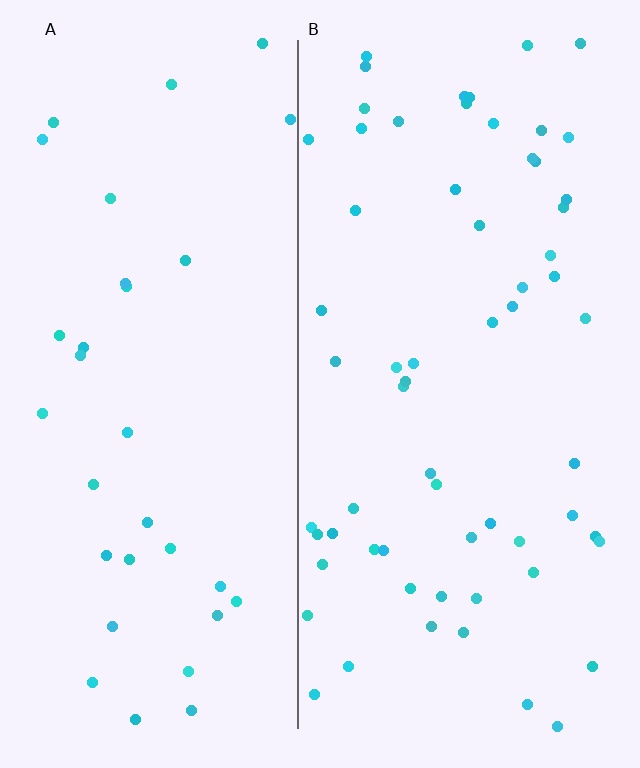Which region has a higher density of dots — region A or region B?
B (the right).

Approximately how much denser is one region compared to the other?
Approximately 1.9× — region B over region A.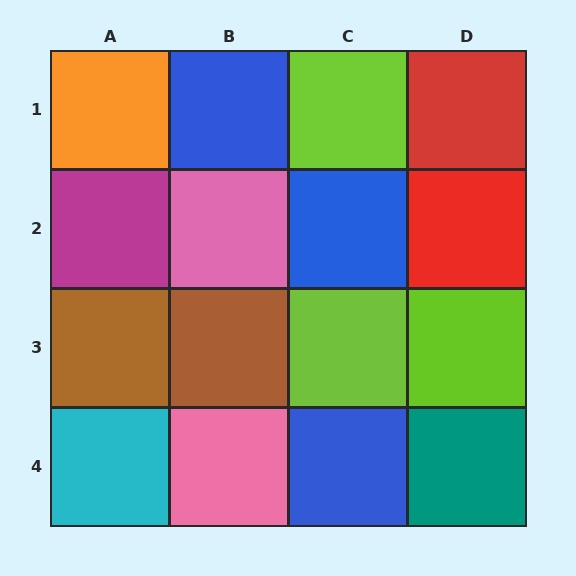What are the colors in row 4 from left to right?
Cyan, pink, blue, teal.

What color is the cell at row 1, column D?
Red.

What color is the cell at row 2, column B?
Pink.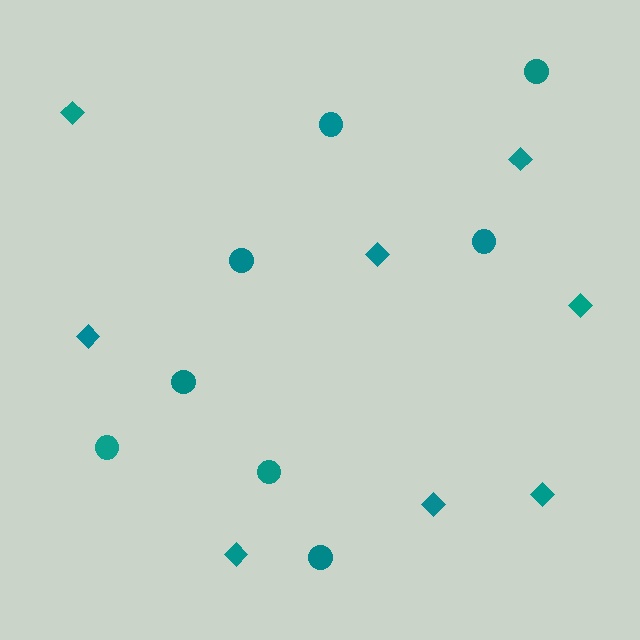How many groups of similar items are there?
There are 2 groups: one group of circles (8) and one group of diamonds (8).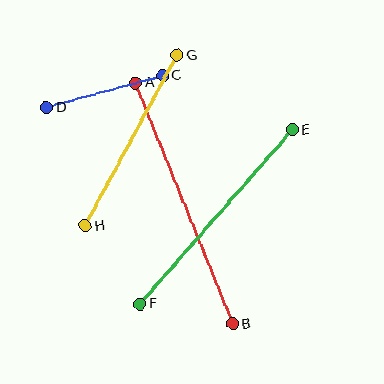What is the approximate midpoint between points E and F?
The midpoint is at approximately (216, 217) pixels.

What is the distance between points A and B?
The distance is approximately 260 pixels.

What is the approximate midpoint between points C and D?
The midpoint is at approximately (105, 92) pixels.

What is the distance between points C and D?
The distance is approximately 120 pixels.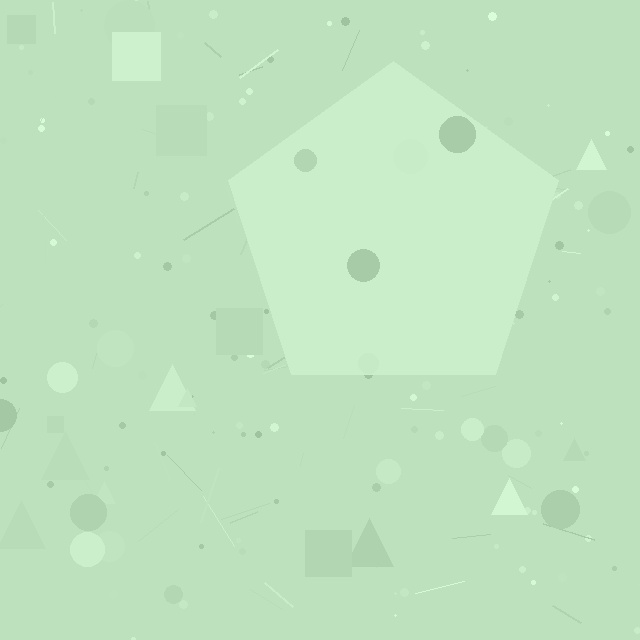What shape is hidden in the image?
A pentagon is hidden in the image.